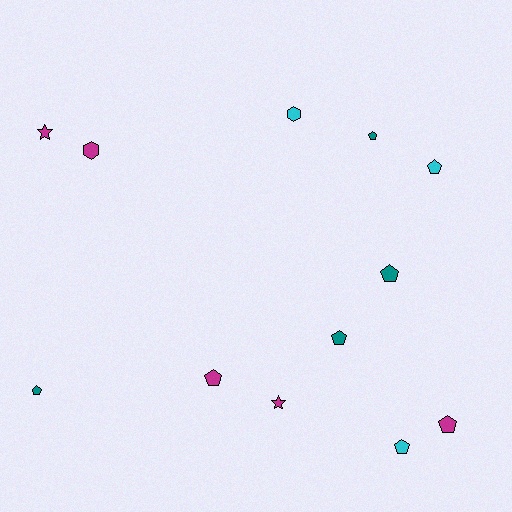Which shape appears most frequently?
Pentagon, with 8 objects.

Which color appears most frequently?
Magenta, with 5 objects.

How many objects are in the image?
There are 12 objects.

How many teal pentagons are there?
There are 4 teal pentagons.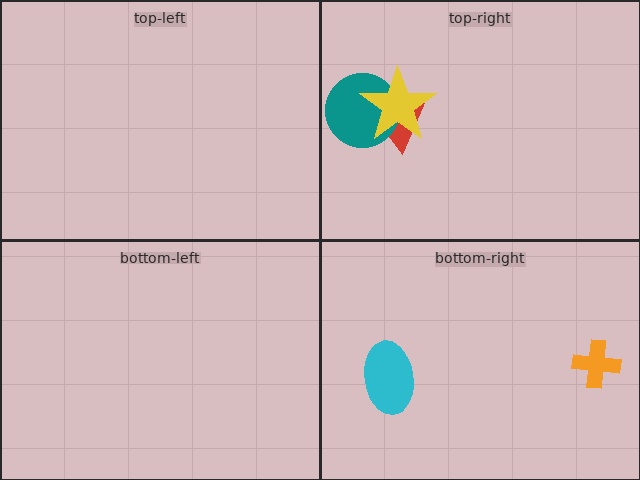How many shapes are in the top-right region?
3.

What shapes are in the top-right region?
The red triangle, the teal circle, the yellow star.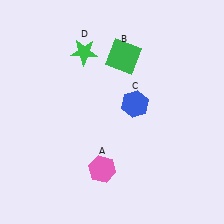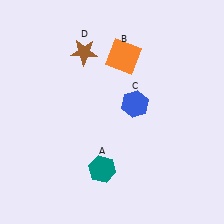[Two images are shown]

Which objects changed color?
A changed from pink to teal. B changed from green to orange. D changed from green to brown.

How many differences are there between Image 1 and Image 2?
There are 3 differences between the two images.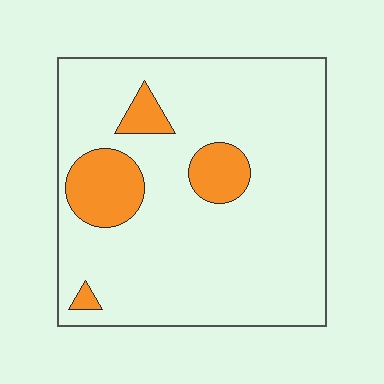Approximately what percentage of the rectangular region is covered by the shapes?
Approximately 15%.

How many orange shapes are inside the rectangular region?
4.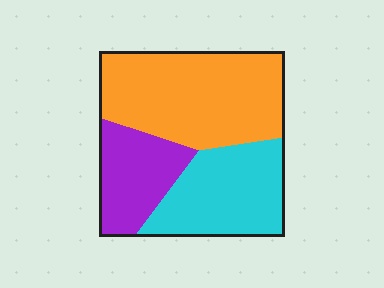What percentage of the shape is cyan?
Cyan covers 31% of the shape.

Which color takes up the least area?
Purple, at roughly 20%.